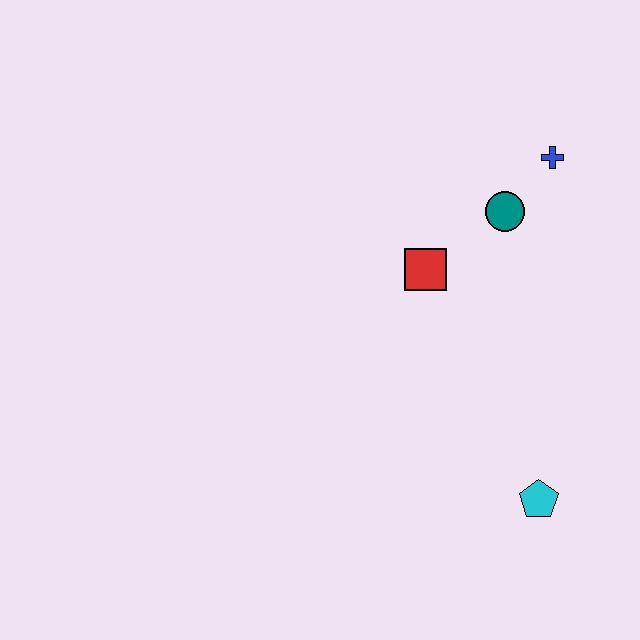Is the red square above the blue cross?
No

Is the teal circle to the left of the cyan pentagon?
Yes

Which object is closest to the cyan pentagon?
The red square is closest to the cyan pentagon.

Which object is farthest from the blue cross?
The cyan pentagon is farthest from the blue cross.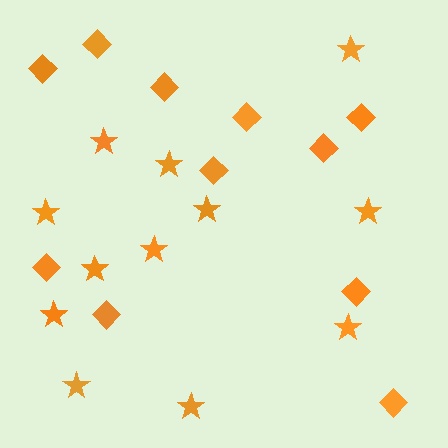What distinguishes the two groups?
There are 2 groups: one group of stars (12) and one group of diamonds (11).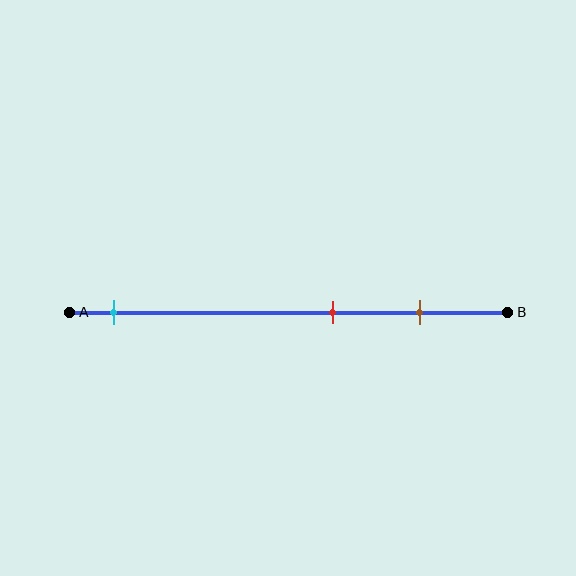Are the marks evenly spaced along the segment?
No, the marks are not evenly spaced.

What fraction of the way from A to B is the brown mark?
The brown mark is approximately 80% (0.8) of the way from A to B.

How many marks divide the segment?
There are 3 marks dividing the segment.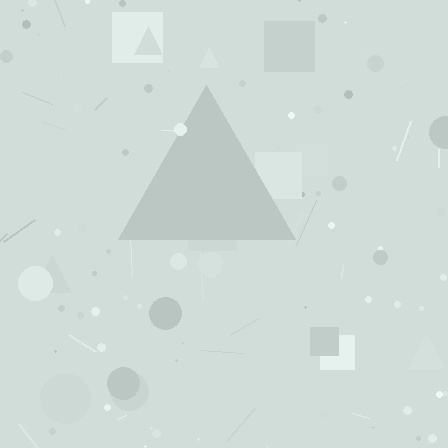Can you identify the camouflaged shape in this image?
The camouflaged shape is a triangle.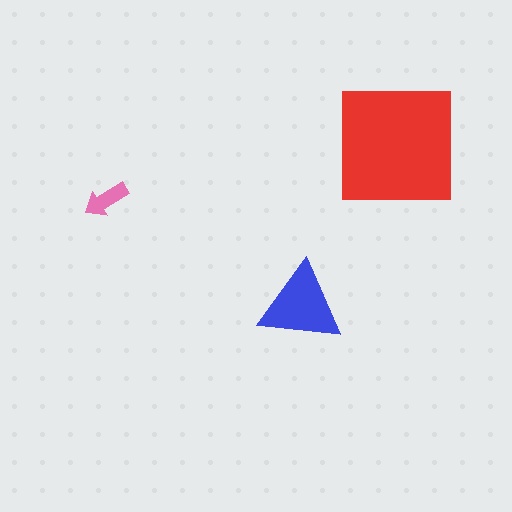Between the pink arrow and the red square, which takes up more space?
The red square.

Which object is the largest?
The red square.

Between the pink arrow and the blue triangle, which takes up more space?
The blue triangle.